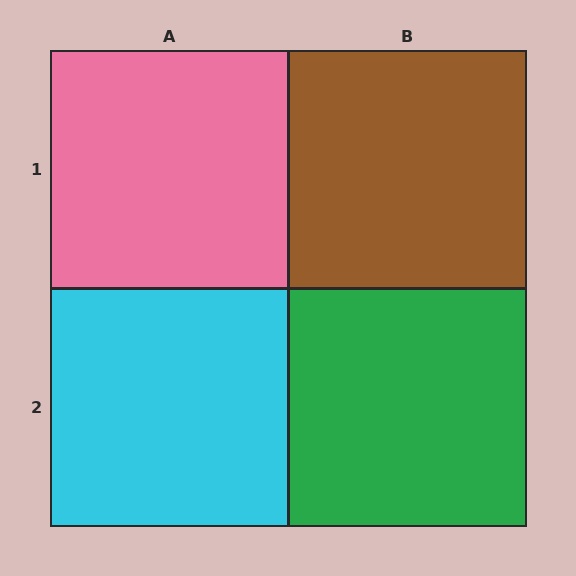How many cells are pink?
1 cell is pink.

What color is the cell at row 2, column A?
Cyan.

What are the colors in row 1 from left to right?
Pink, brown.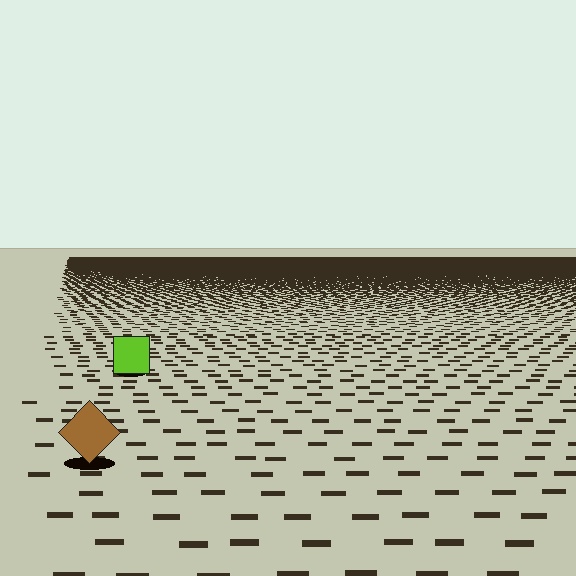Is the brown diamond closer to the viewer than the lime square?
Yes. The brown diamond is closer — you can tell from the texture gradient: the ground texture is coarser near it.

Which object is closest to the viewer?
The brown diamond is closest. The texture marks near it are larger and more spread out.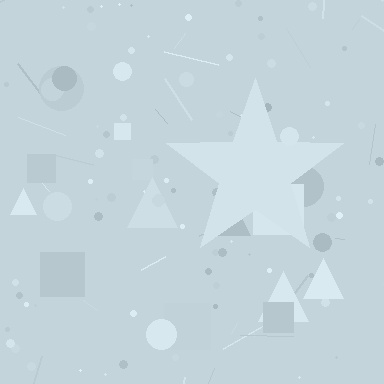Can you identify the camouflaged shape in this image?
The camouflaged shape is a star.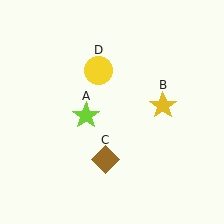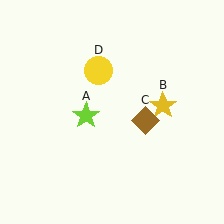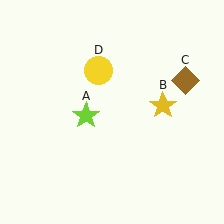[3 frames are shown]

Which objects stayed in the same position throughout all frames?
Lime star (object A) and yellow star (object B) and yellow circle (object D) remained stationary.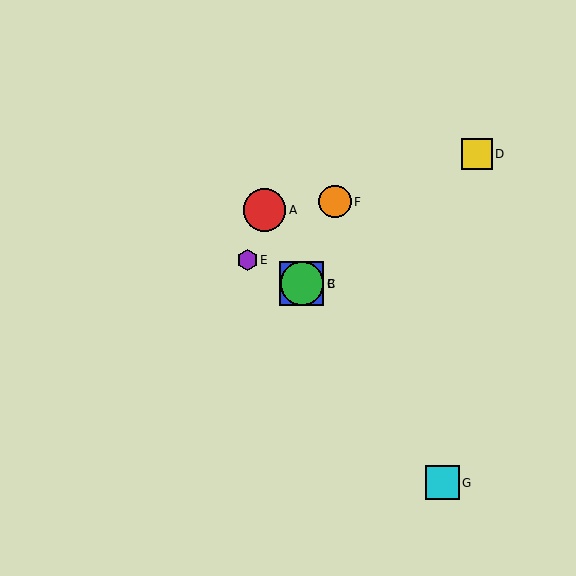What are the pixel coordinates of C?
Object C is at (302, 284).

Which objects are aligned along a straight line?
Objects B, C, E are aligned along a straight line.